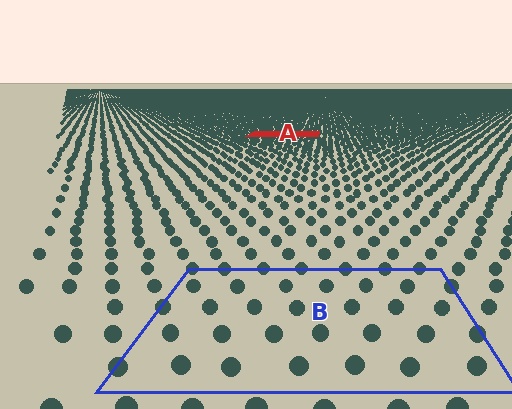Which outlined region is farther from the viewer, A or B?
Region A is farther from the viewer — the texture elements inside it appear smaller and more densely packed.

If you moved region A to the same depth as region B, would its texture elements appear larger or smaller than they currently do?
They would appear larger. At a closer depth, the same texture elements are projected at a bigger on-screen size.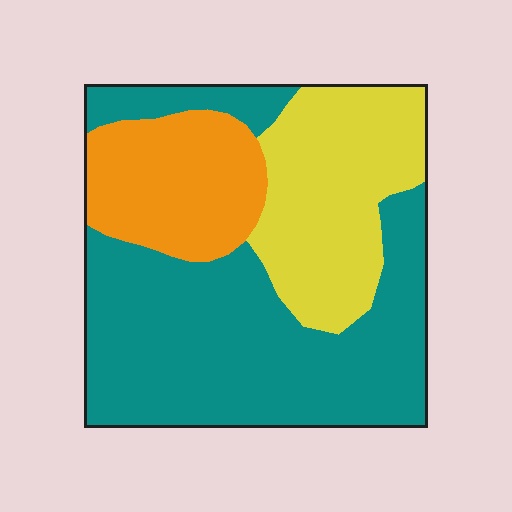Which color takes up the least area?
Orange, at roughly 20%.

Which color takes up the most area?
Teal, at roughly 55%.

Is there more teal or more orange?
Teal.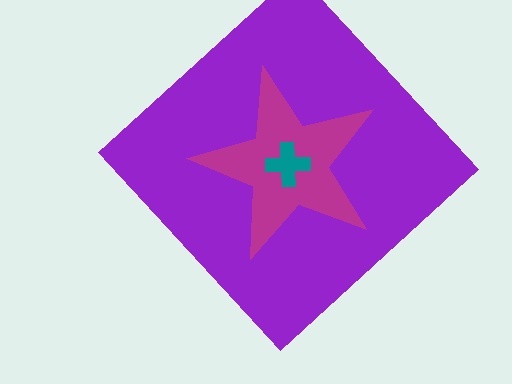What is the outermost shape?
The purple diamond.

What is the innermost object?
The teal cross.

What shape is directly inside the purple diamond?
The magenta star.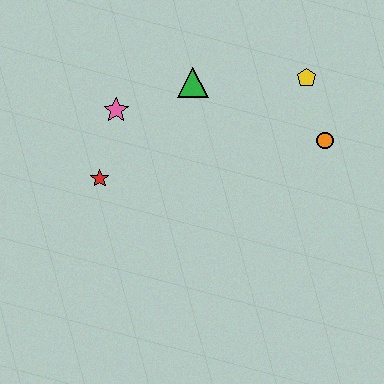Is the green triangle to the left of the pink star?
No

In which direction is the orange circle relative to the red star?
The orange circle is to the right of the red star.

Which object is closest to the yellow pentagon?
The orange circle is closest to the yellow pentagon.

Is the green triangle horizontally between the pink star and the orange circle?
Yes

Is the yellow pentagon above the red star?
Yes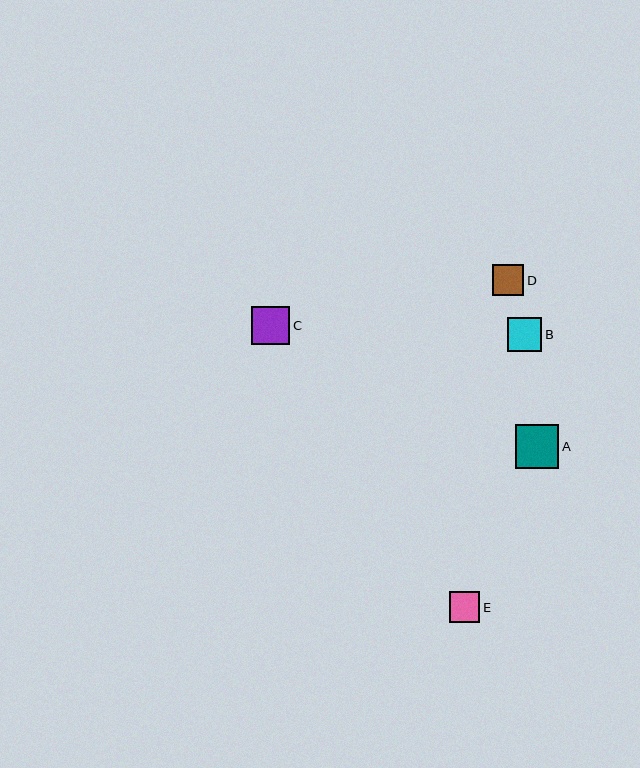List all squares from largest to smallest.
From largest to smallest: A, C, B, D, E.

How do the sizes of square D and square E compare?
Square D and square E are approximately the same size.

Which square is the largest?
Square A is the largest with a size of approximately 44 pixels.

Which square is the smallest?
Square E is the smallest with a size of approximately 31 pixels.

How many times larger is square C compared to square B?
Square C is approximately 1.1 times the size of square B.